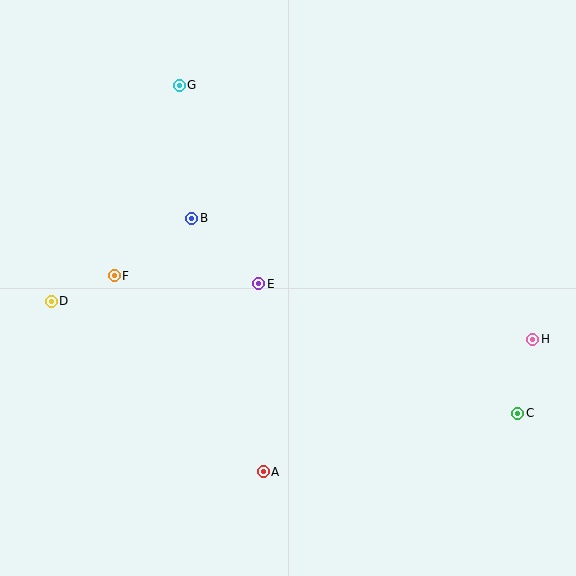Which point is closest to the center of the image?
Point E at (259, 284) is closest to the center.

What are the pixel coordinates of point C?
Point C is at (518, 413).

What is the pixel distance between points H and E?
The distance between H and E is 280 pixels.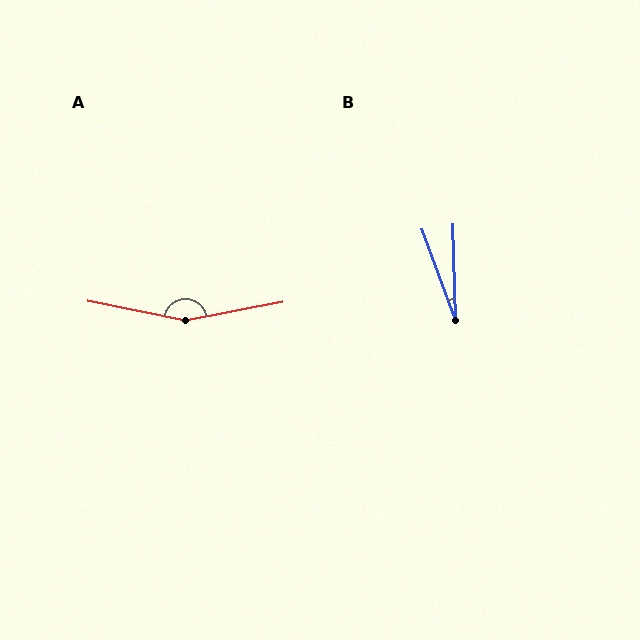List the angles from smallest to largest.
B (18°), A (158°).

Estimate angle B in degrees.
Approximately 18 degrees.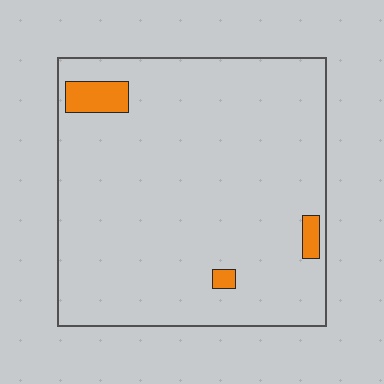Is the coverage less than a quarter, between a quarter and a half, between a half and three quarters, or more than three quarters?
Less than a quarter.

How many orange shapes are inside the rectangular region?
3.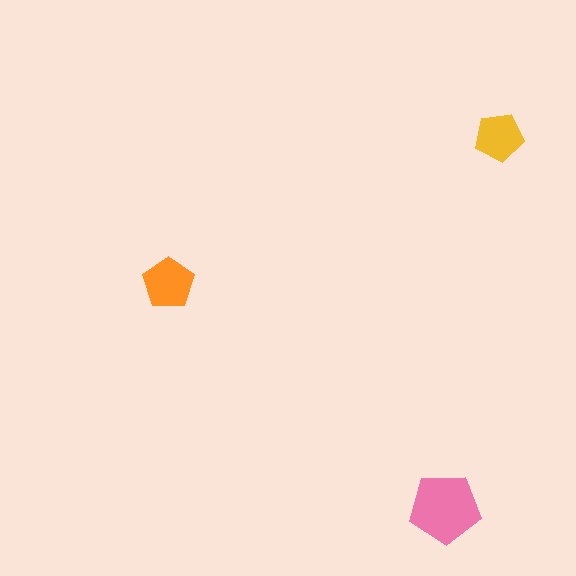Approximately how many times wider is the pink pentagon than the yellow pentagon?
About 1.5 times wider.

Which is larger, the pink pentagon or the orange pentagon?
The pink one.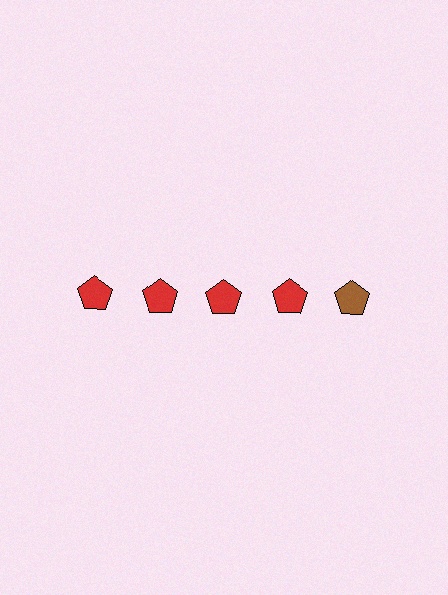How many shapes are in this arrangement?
There are 5 shapes arranged in a grid pattern.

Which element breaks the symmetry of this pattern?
The brown pentagon in the top row, rightmost column breaks the symmetry. All other shapes are red pentagons.